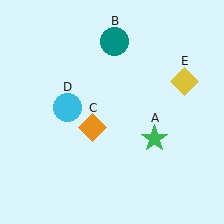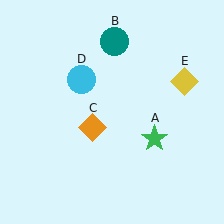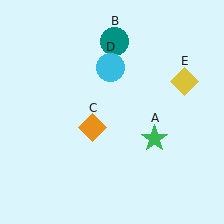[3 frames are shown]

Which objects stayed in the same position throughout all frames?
Green star (object A) and teal circle (object B) and orange diamond (object C) and yellow diamond (object E) remained stationary.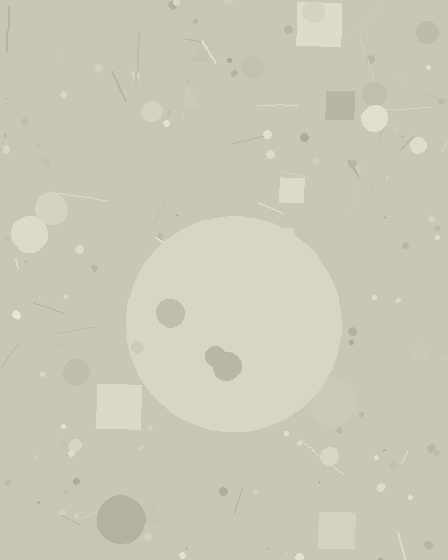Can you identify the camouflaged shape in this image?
The camouflaged shape is a circle.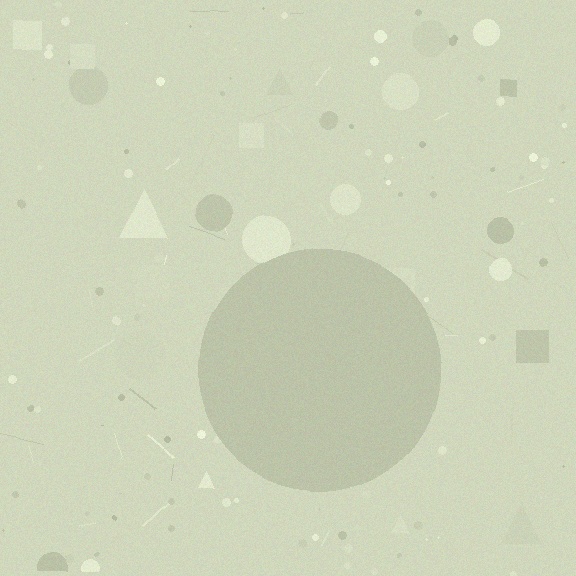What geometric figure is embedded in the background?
A circle is embedded in the background.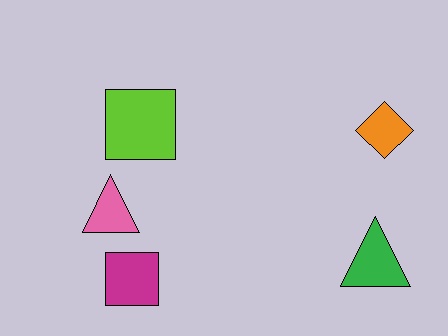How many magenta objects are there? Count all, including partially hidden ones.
There is 1 magenta object.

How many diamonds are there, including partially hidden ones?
There is 1 diamond.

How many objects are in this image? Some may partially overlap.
There are 5 objects.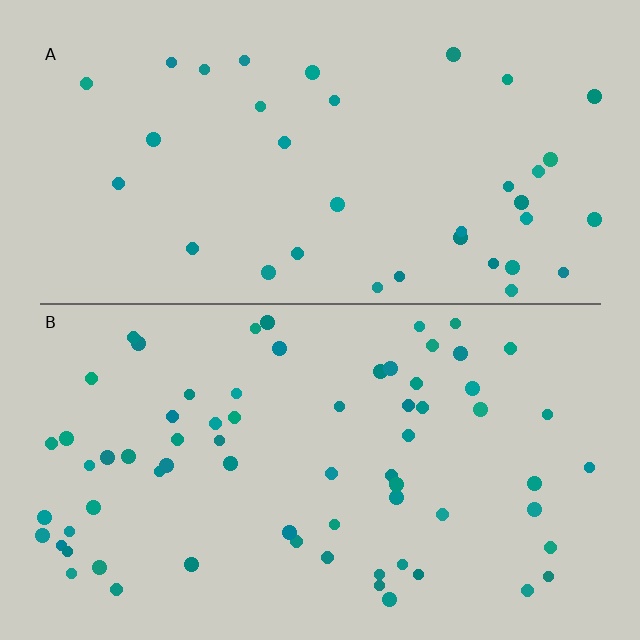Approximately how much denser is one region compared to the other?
Approximately 1.9× — region B over region A.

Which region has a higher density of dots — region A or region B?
B (the bottom).